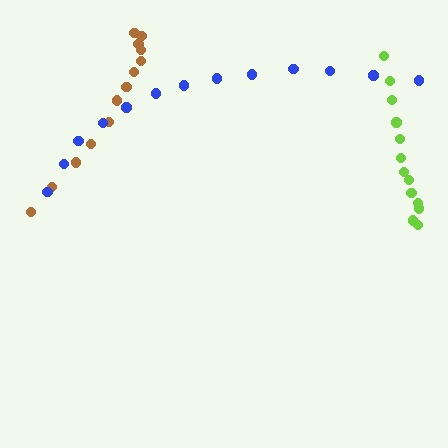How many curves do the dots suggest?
There are 3 distinct paths.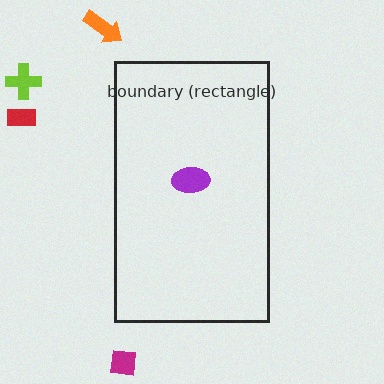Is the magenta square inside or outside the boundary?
Outside.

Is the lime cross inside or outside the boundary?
Outside.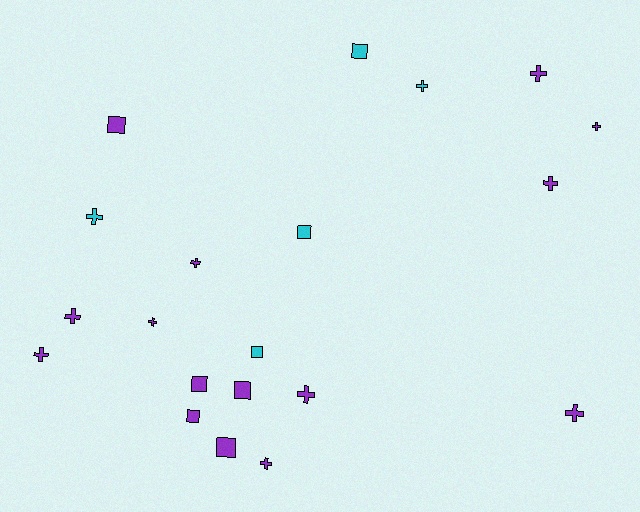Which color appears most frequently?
Purple, with 15 objects.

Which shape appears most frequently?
Cross, with 12 objects.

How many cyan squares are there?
There are 3 cyan squares.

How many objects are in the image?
There are 20 objects.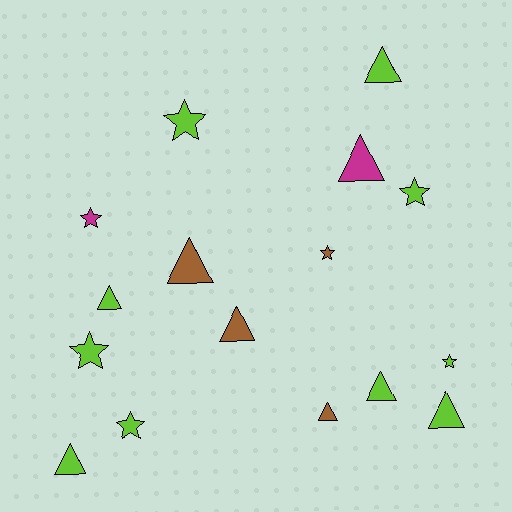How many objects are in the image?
There are 16 objects.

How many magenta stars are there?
There is 1 magenta star.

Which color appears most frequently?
Lime, with 10 objects.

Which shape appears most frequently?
Triangle, with 9 objects.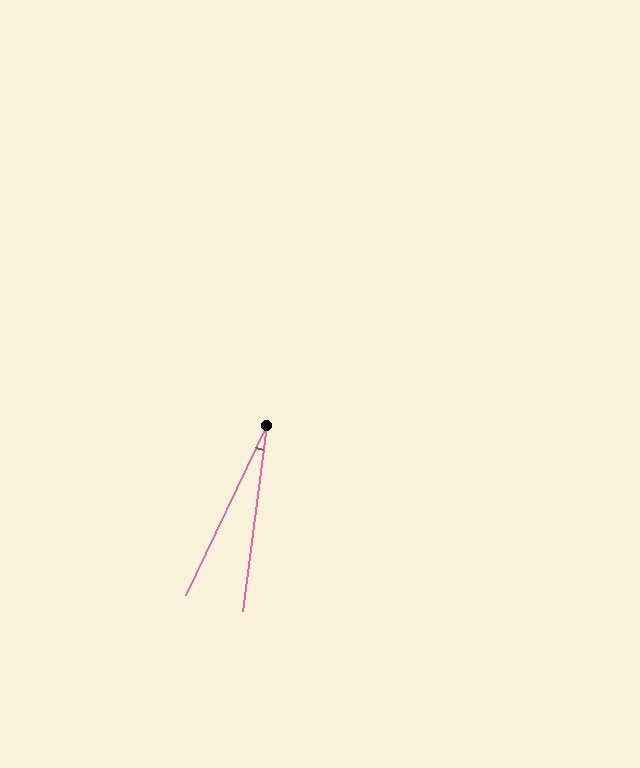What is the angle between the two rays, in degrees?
Approximately 18 degrees.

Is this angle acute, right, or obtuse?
It is acute.